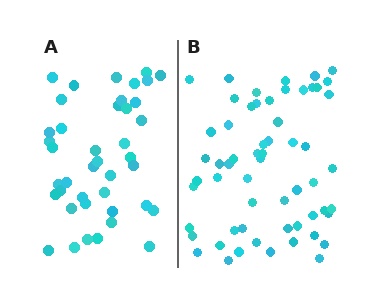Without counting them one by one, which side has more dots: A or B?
Region B (the right region) has more dots.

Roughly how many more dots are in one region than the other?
Region B has approximately 20 more dots than region A.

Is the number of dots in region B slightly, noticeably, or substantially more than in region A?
Region B has noticeably more, but not dramatically so. The ratio is roughly 1.4 to 1.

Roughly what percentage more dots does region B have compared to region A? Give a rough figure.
About 45% more.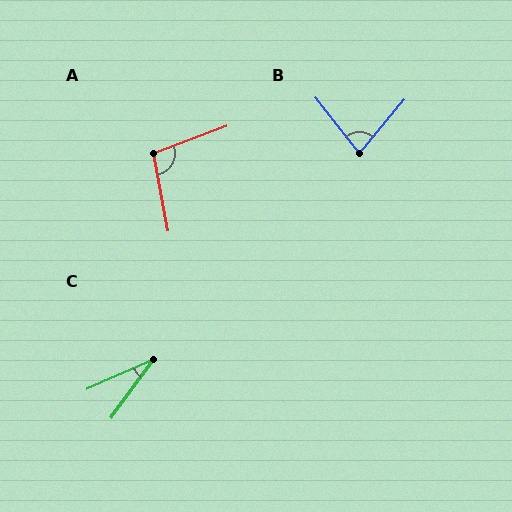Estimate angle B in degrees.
Approximately 77 degrees.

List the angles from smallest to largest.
C (30°), B (77°), A (100°).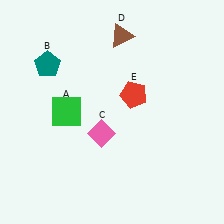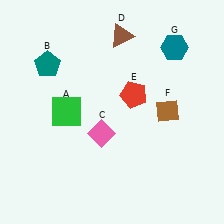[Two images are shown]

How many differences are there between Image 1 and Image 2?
There are 2 differences between the two images.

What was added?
A brown diamond (F), a teal hexagon (G) were added in Image 2.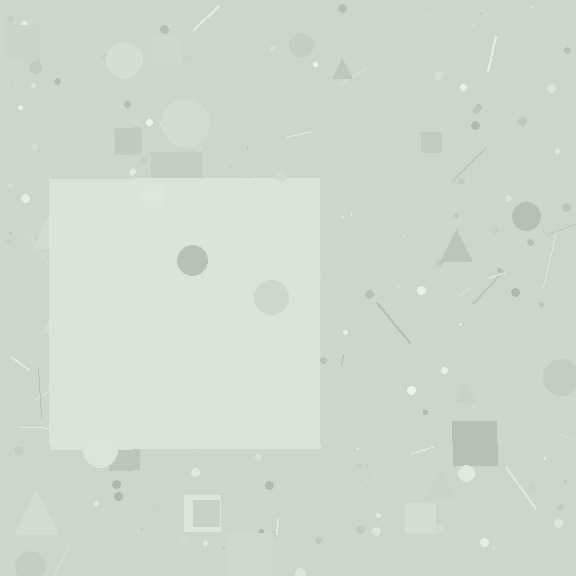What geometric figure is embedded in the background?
A square is embedded in the background.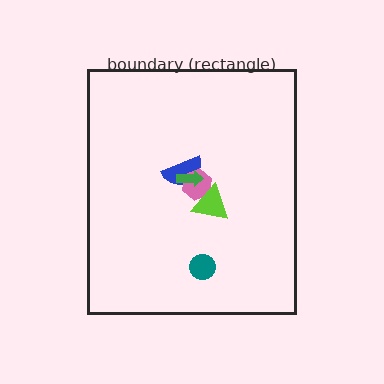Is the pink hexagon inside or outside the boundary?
Inside.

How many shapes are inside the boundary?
5 inside, 0 outside.